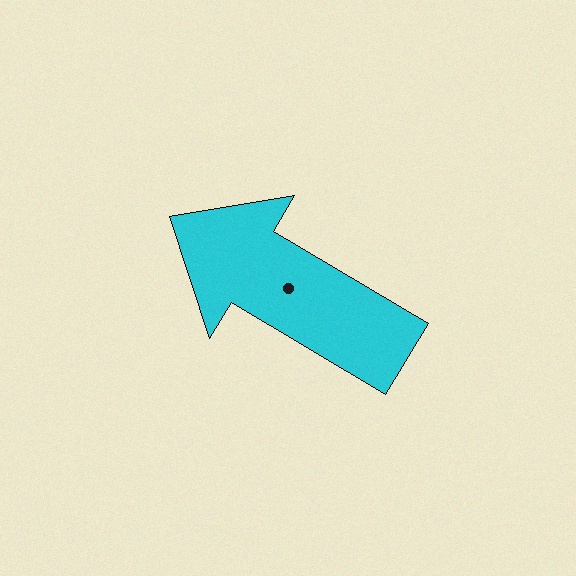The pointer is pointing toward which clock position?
Roughly 10 o'clock.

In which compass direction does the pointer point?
Northwest.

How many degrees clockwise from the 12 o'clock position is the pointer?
Approximately 301 degrees.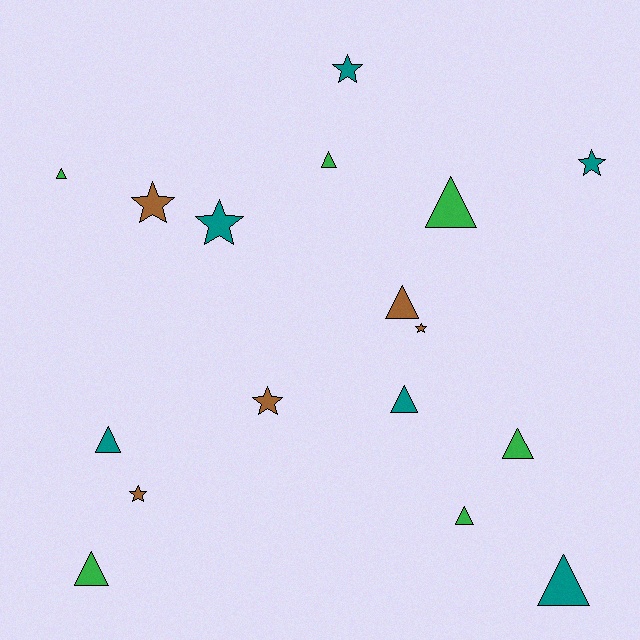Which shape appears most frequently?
Triangle, with 10 objects.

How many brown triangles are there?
There is 1 brown triangle.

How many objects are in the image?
There are 17 objects.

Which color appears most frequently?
Teal, with 6 objects.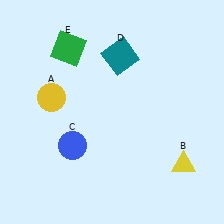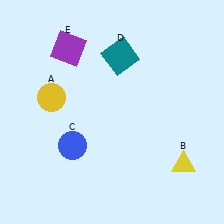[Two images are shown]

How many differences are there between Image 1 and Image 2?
There is 1 difference between the two images.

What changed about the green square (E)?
In Image 1, E is green. In Image 2, it changed to purple.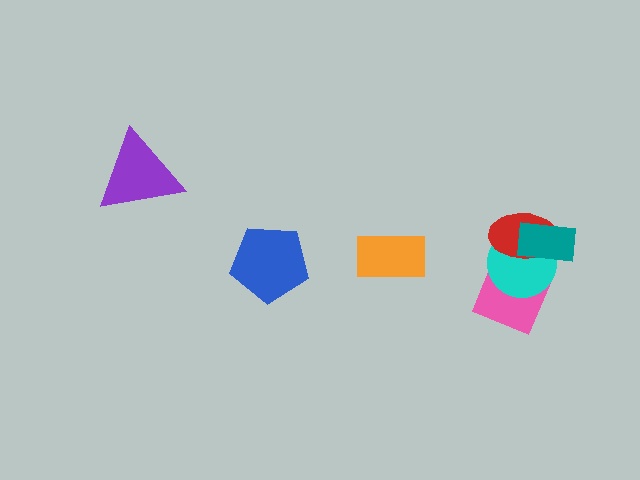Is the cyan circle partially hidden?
Yes, it is partially covered by another shape.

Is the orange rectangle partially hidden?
No, no other shape covers it.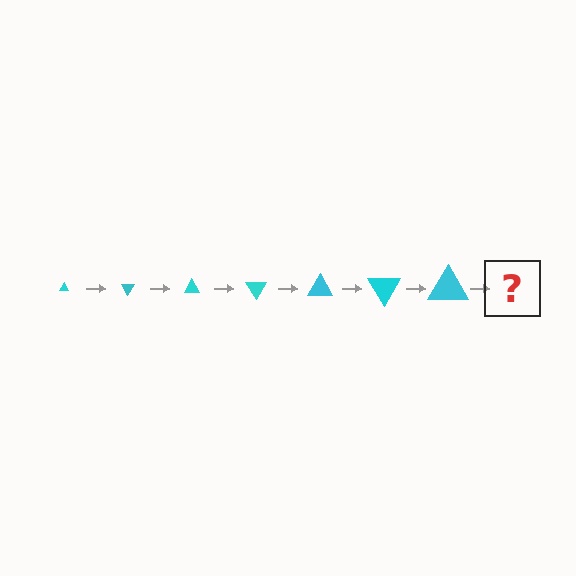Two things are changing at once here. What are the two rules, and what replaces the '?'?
The two rules are that the triangle grows larger each step and it rotates 60 degrees each step. The '?' should be a triangle, larger than the previous one and rotated 420 degrees from the start.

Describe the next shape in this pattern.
It should be a triangle, larger than the previous one and rotated 420 degrees from the start.